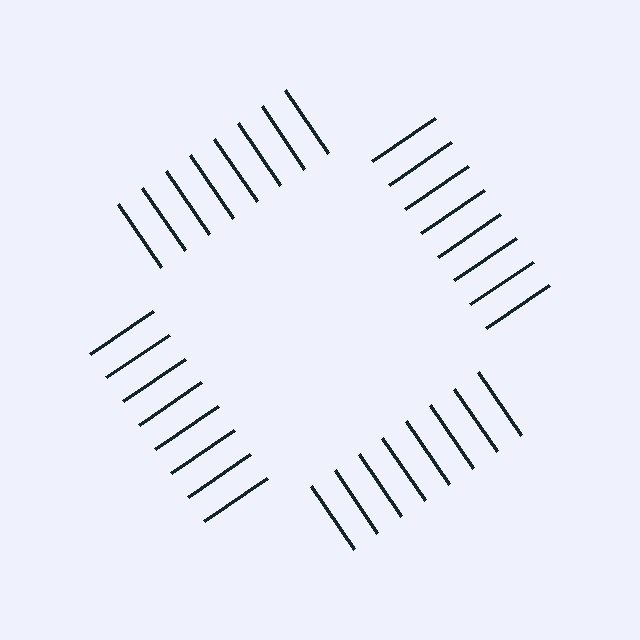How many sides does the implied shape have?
4 sides — the line-ends trace a square.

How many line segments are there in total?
32 — 8 along each of the 4 edges.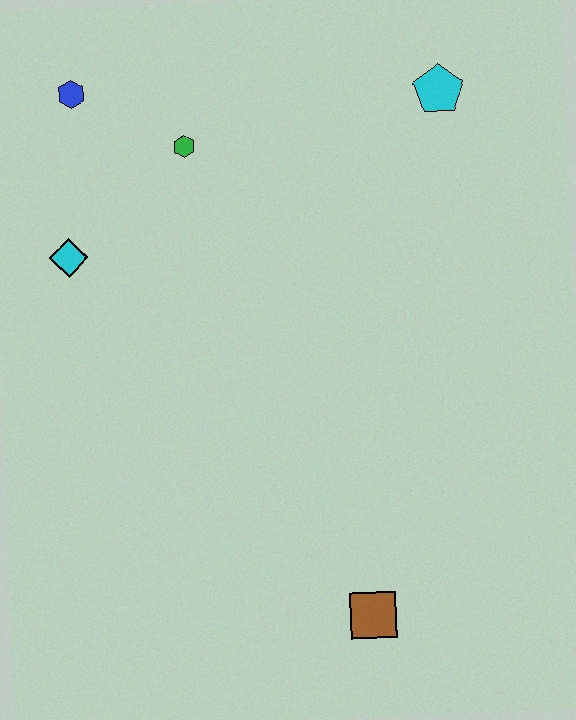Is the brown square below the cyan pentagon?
Yes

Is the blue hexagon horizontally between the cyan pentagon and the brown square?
No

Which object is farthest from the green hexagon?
The brown square is farthest from the green hexagon.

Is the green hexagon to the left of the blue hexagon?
No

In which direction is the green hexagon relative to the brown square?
The green hexagon is above the brown square.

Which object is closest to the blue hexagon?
The green hexagon is closest to the blue hexagon.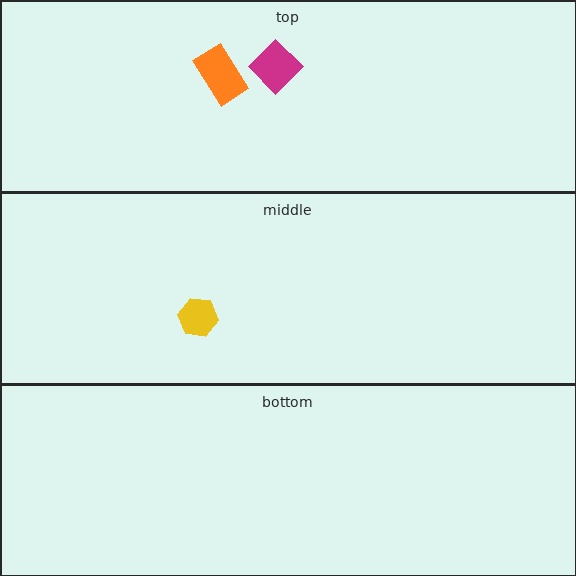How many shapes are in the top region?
2.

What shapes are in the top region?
The orange rectangle, the magenta diamond.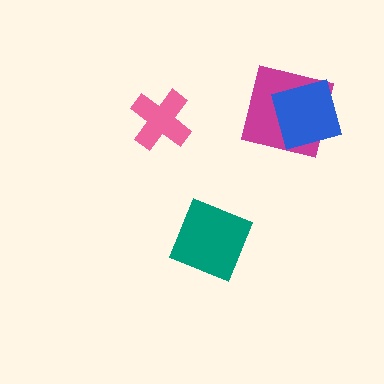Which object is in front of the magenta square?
The blue square is in front of the magenta square.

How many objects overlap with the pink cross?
0 objects overlap with the pink cross.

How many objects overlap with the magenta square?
1 object overlaps with the magenta square.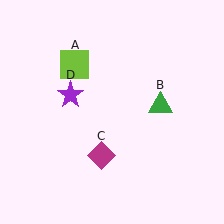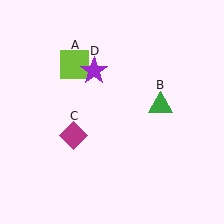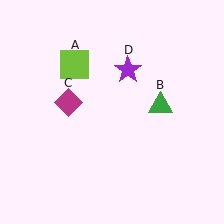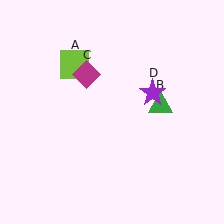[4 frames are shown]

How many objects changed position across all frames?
2 objects changed position: magenta diamond (object C), purple star (object D).